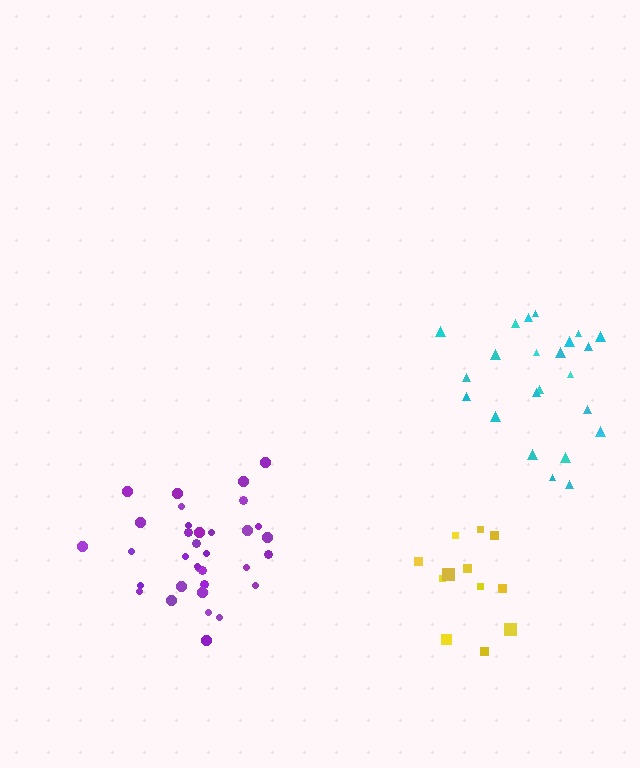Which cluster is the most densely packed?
Purple.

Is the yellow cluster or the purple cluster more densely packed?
Purple.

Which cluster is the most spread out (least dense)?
Yellow.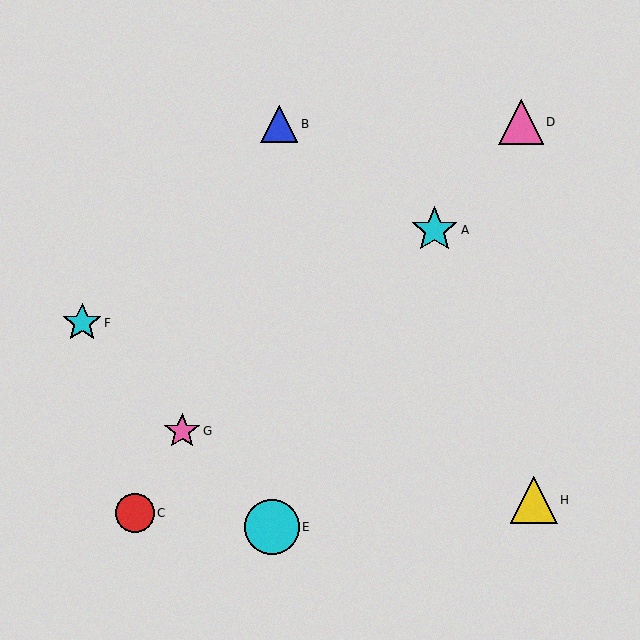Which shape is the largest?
The cyan circle (labeled E) is the largest.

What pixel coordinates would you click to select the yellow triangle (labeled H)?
Click at (534, 500) to select the yellow triangle H.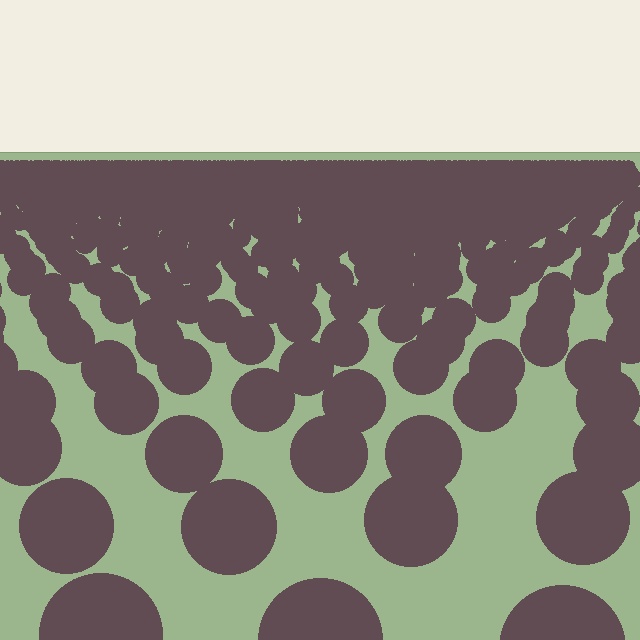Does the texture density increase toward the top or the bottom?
Density increases toward the top.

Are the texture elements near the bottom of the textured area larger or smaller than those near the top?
Larger. Near the bottom, elements are closer to the viewer and appear at a bigger on-screen size.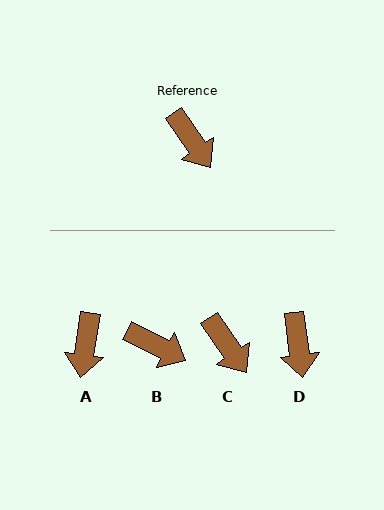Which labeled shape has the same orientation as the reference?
C.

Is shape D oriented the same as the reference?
No, it is off by about 27 degrees.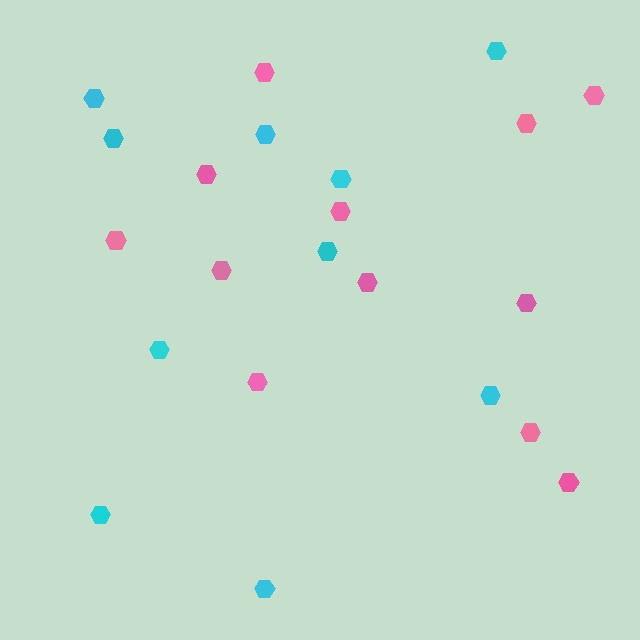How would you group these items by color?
There are 2 groups: one group of pink hexagons (12) and one group of cyan hexagons (10).